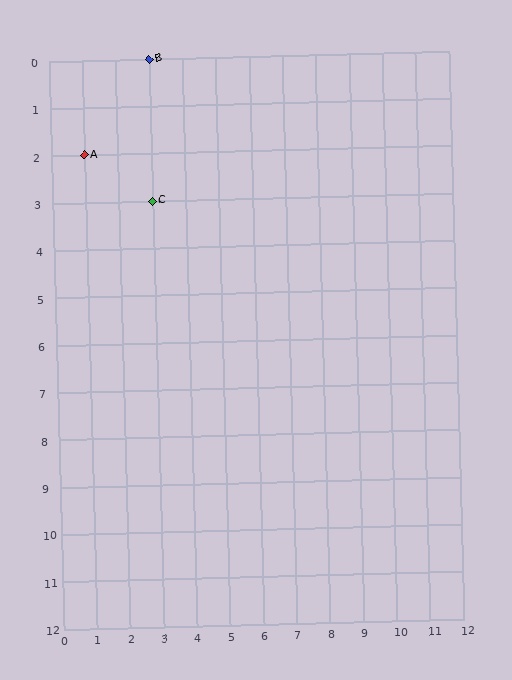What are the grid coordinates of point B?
Point B is at grid coordinates (3, 0).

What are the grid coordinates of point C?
Point C is at grid coordinates (3, 3).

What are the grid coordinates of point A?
Point A is at grid coordinates (1, 2).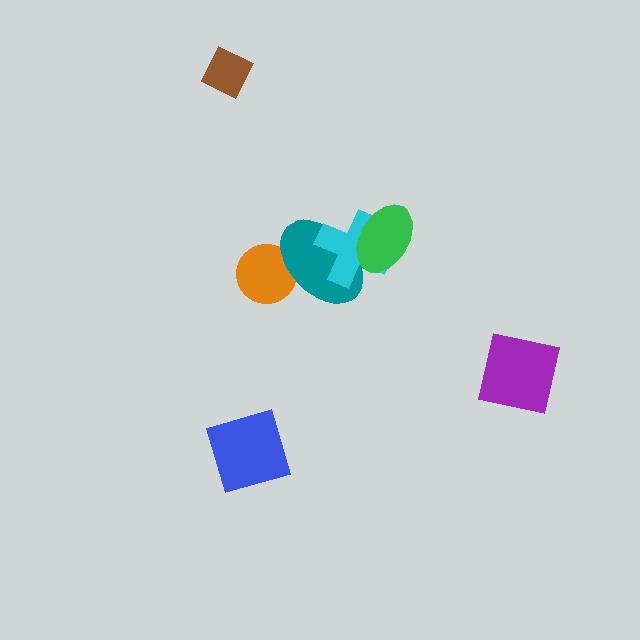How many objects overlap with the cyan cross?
2 objects overlap with the cyan cross.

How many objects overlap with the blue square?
0 objects overlap with the blue square.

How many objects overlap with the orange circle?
1 object overlaps with the orange circle.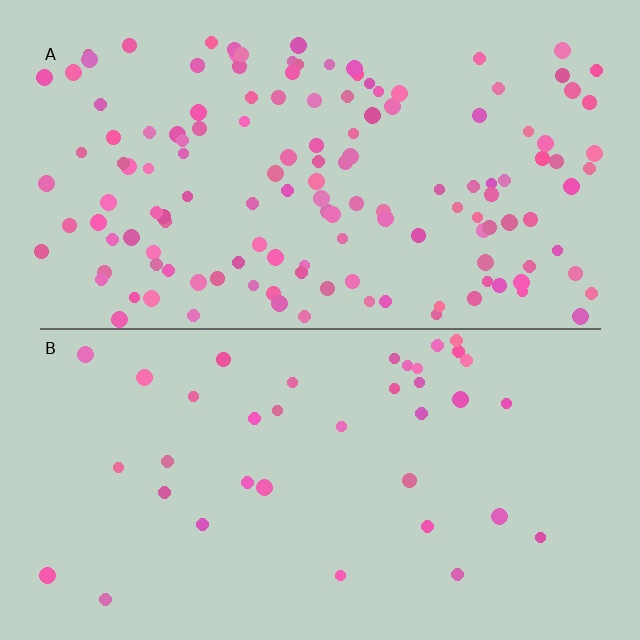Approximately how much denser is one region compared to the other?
Approximately 3.6× — region A over region B.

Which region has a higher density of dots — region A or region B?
A (the top).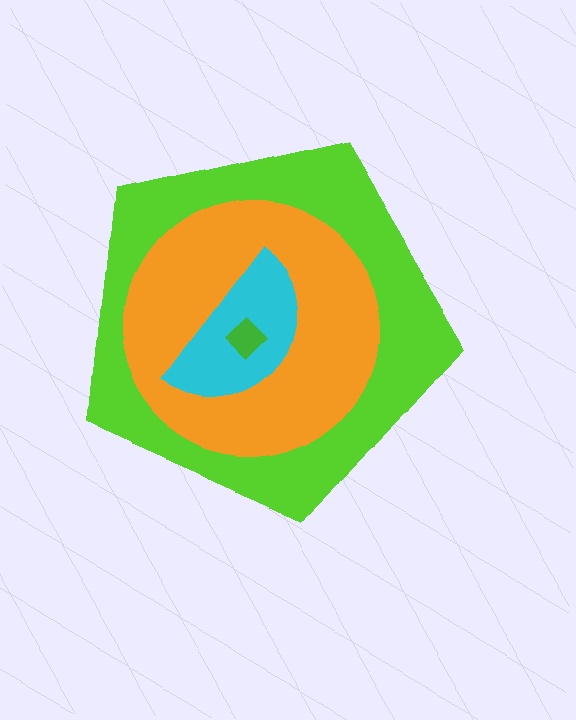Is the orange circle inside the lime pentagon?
Yes.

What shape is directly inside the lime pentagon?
The orange circle.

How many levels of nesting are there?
4.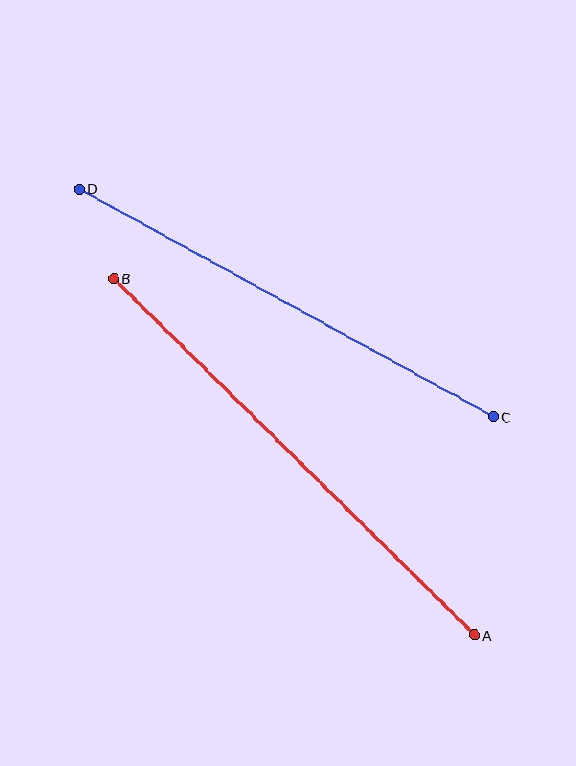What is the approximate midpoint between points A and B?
The midpoint is at approximately (294, 457) pixels.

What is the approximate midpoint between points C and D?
The midpoint is at approximately (286, 303) pixels.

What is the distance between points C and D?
The distance is approximately 472 pixels.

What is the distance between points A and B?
The distance is approximately 507 pixels.